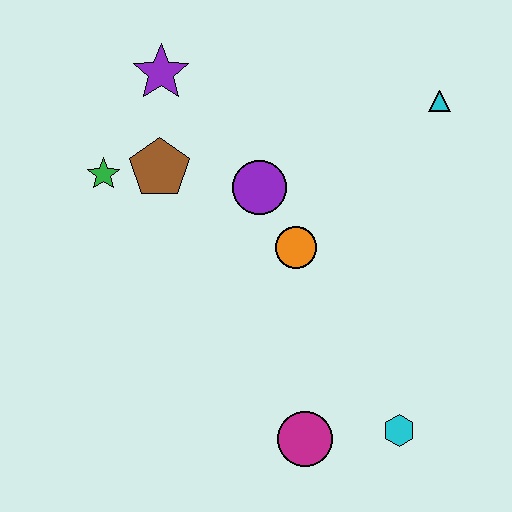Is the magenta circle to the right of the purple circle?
Yes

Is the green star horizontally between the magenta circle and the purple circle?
No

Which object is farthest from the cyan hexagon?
The purple star is farthest from the cyan hexagon.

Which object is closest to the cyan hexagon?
The magenta circle is closest to the cyan hexagon.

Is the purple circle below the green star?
Yes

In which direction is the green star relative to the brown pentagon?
The green star is to the left of the brown pentagon.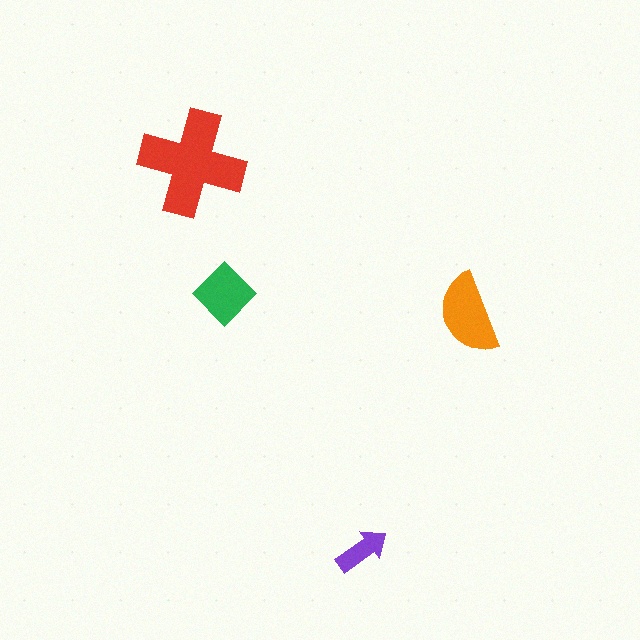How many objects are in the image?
There are 4 objects in the image.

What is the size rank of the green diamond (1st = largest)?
3rd.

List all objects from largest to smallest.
The red cross, the orange semicircle, the green diamond, the purple arrow.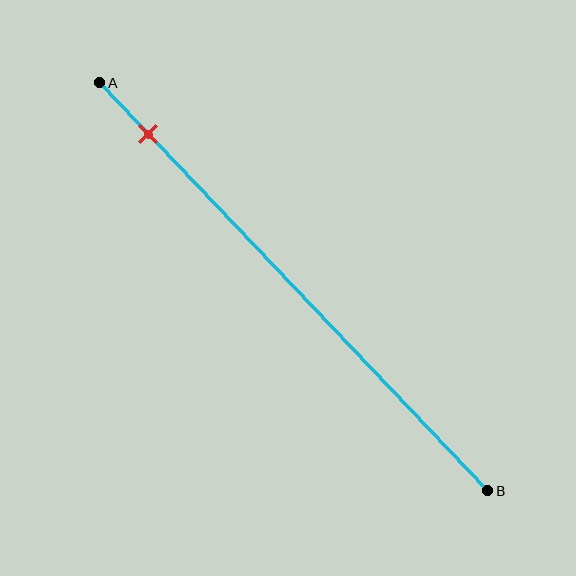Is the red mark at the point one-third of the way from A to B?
No, the mark is at about 15% from A, not at the 33% one-third point.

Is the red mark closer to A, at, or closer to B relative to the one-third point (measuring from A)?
The red mark is closer to point A than the one-third point of segment AB.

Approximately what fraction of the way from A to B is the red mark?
The red mark is approximately 15% of the way from A to B.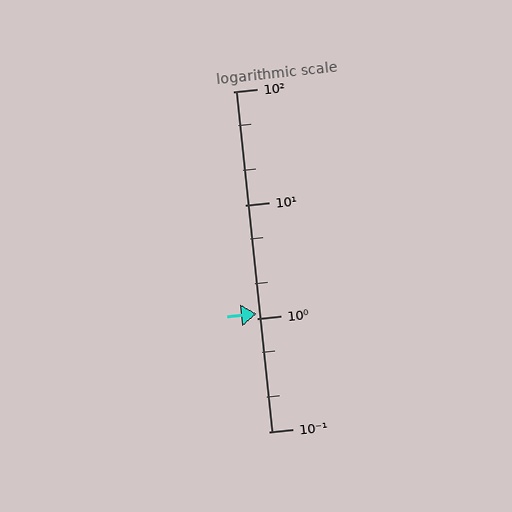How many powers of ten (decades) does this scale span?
The scale spans 3 decades, from 0.1 to 100.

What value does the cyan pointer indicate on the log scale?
The pointer indicates approximately 1.1.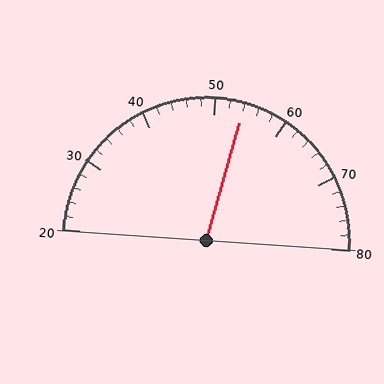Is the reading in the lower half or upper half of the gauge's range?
The reading is in the upper half of the range (20 to 80).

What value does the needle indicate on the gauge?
The needle indicates approximately 54.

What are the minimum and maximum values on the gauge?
The gauge ranges from 20 to 80.